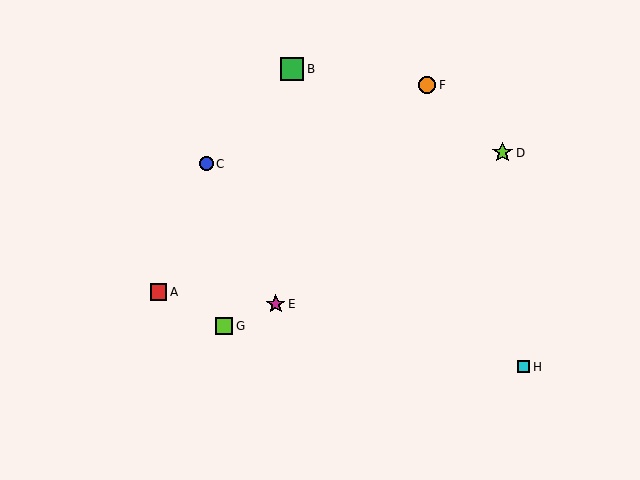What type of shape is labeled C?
Shape C is a blue circle.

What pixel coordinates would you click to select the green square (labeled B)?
Click at (292, 69) to select the green square B.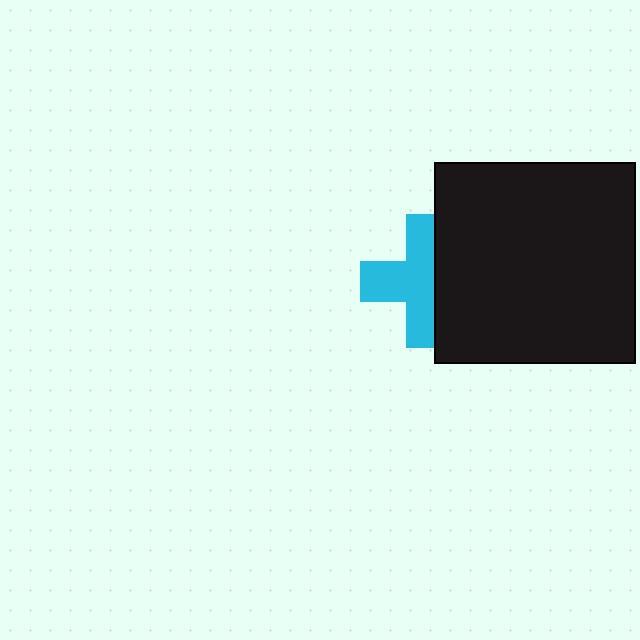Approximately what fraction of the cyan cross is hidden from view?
Roughly 40% of the cyan cross is hidden behind the black square.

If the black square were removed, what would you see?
You would see the complete cyan cross.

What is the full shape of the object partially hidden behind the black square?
The partially hidden object is a cyan cross.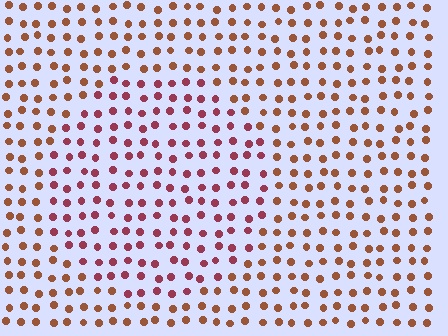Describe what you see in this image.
The image is filled with small brown elements in a uniform arrangement. A circle-shaped region is visible where the elements are tinted to a slightly different hue, forming a subtle color boundary.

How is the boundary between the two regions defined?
The boundary is defined purely by a slight shift in hue (about 34 degrees). Spacing, size, and orientation are identical on both sides.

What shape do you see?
I see a circle.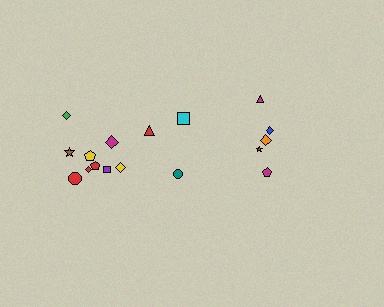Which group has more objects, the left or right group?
The left group.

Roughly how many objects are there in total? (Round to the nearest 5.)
Roughly 15 objects in total.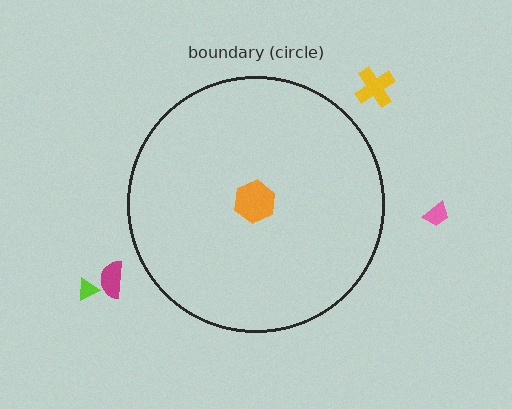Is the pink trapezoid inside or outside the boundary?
Outside.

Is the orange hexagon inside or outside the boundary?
Inside.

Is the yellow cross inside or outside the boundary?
Outside.